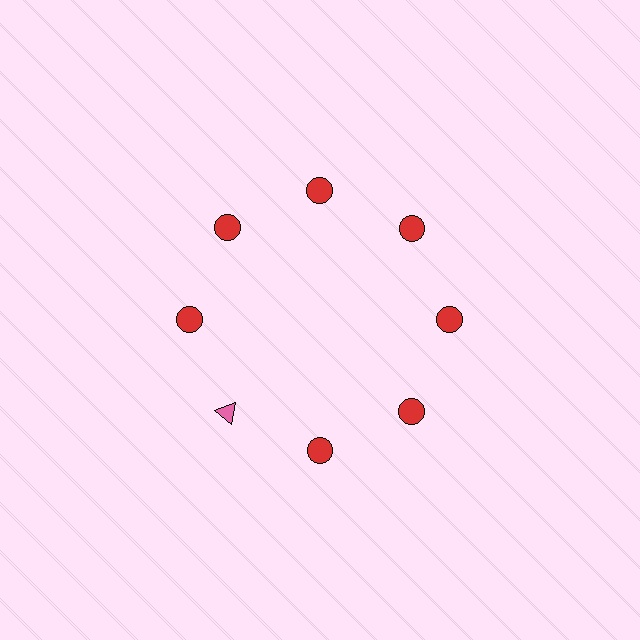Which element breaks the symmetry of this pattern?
The pink triangle at roughly the 8 o'clock position breaks the symmetry. All other shapes are red circles.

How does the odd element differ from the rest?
It differs in both color (pink instead of red) and shape (triangle instead of circle).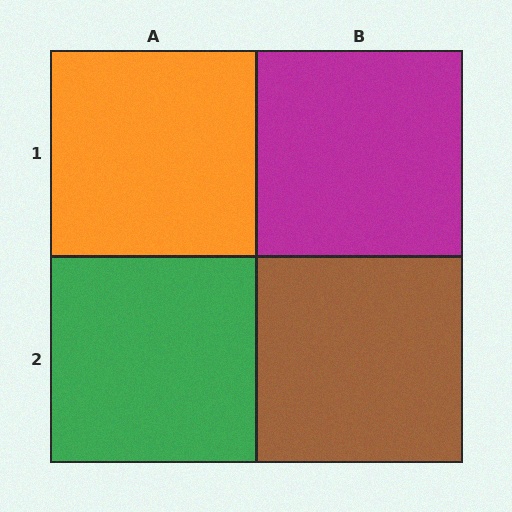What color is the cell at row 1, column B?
Magenta.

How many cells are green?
1 cell is green.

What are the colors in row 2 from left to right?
Green, brown.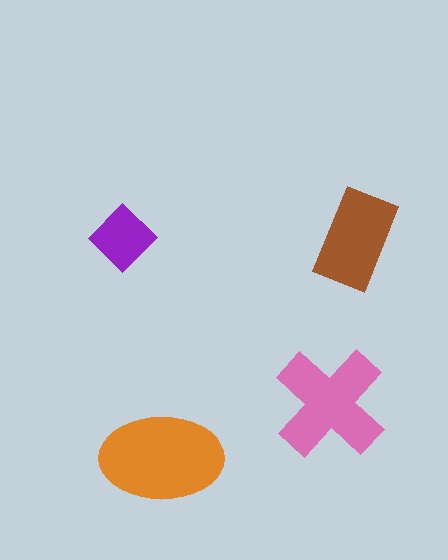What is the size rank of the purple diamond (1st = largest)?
4th.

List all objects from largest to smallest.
The orange ellipse, the pink cross, the brown rectangle, the purple diamond.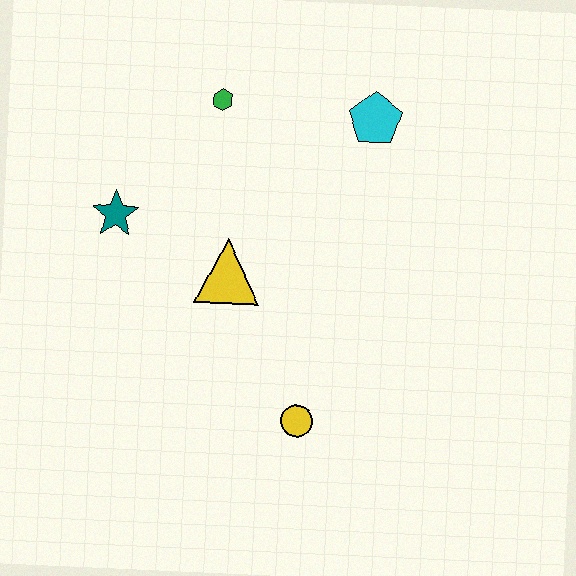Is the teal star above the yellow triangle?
Yes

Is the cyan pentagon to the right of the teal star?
Yes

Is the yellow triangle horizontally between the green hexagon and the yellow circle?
Yes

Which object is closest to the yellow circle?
The yellow triangle is closest to the yellow circle.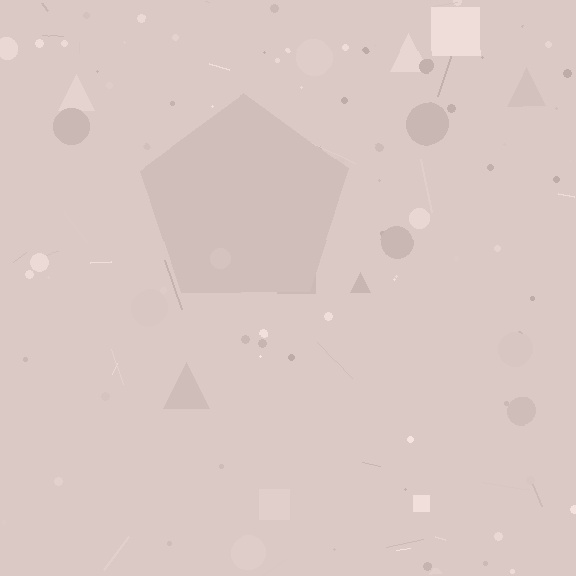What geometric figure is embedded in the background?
A pentagon is embedded in the background.